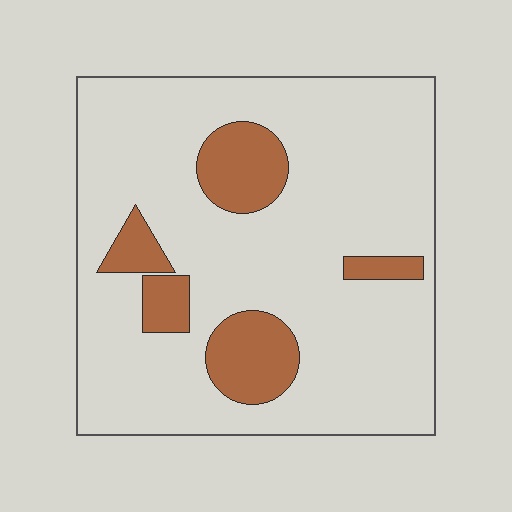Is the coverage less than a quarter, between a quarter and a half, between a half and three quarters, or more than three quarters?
Less than a quarter.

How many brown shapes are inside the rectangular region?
5.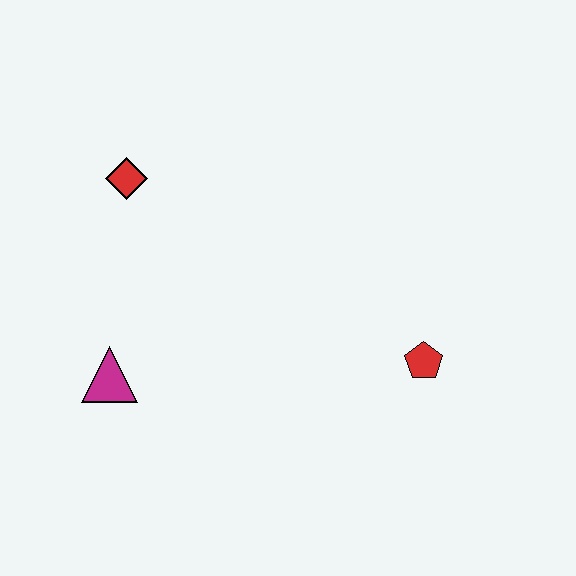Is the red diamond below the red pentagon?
No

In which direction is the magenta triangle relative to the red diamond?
The magenta triangle is below the red diamond.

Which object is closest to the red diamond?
The magenta triangle is closest to the red diamond.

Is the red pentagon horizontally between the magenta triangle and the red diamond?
No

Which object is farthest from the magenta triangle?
The red pentagon is farthest from the magenta triangle.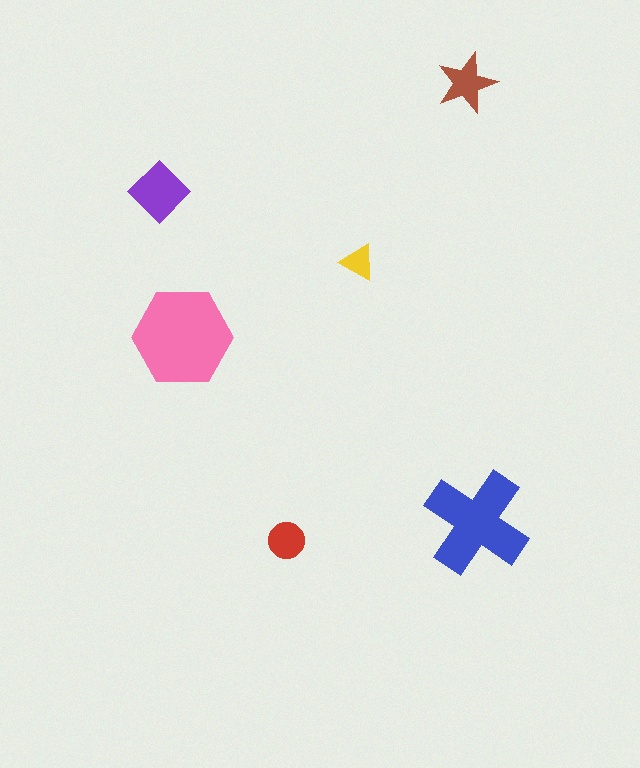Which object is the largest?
The pink hexagon.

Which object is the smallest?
The yellow triangle.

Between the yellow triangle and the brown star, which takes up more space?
The brown star.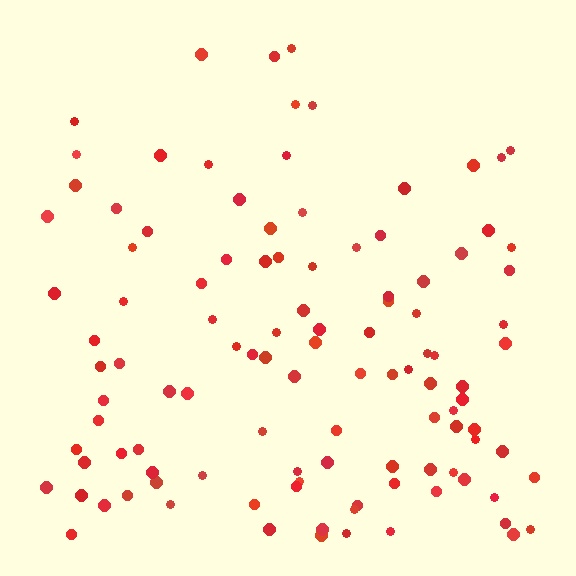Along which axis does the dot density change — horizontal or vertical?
Vertical.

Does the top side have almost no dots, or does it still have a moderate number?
Still a moderate number, just noticeably fewer than the bottom.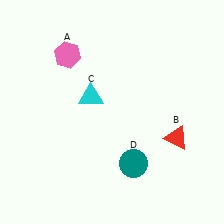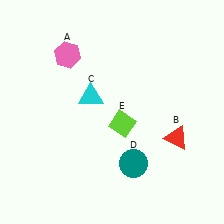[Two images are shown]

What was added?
A lime diamond (E) was added in Image 2.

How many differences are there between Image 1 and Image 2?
There is 1 difference between the two images.